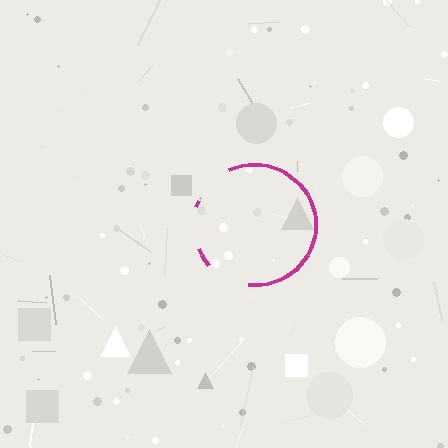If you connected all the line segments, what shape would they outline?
They would outline a circle.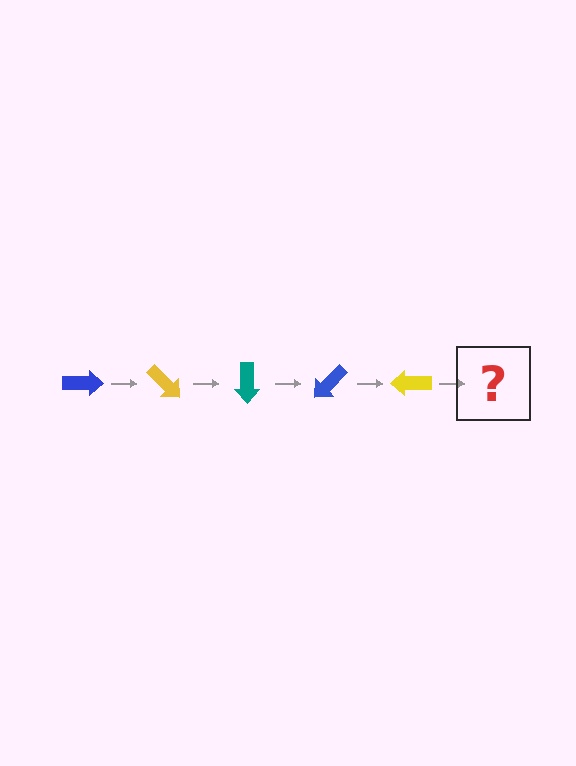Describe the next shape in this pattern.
It should be a teal arrow, rotated 225 degrees from the start.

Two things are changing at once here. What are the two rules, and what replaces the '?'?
The two rules are that it rotates 45 degrees each step and the color cycles through blue, yellow, and teal. The '?' should be a teal arrow, rotated 225 degrees from the start.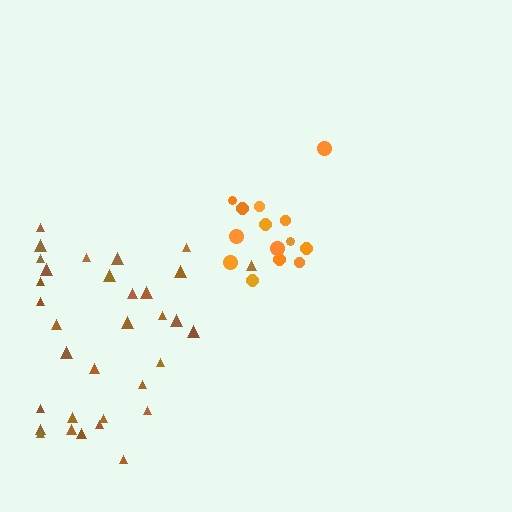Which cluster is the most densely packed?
Orange.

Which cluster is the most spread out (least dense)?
Brown.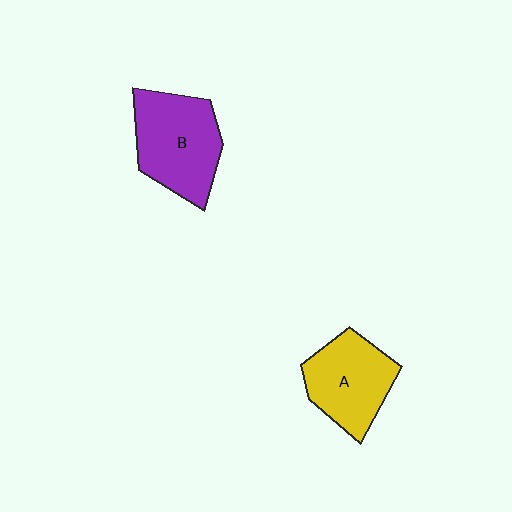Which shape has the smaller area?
Shape A (yellow).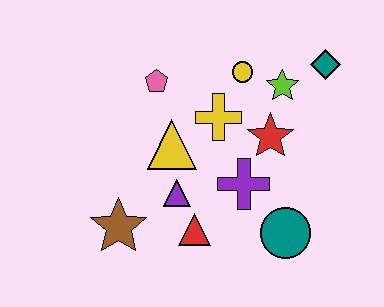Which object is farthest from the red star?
The brown star is farthest from the red star.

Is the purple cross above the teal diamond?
No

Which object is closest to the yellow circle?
The lime star is closest to the yellow circle.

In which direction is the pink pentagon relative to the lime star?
The pink pentagon is to the left of the lime star.